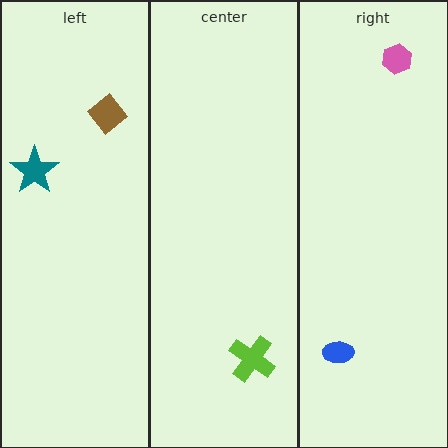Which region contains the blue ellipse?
The right region.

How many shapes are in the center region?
1.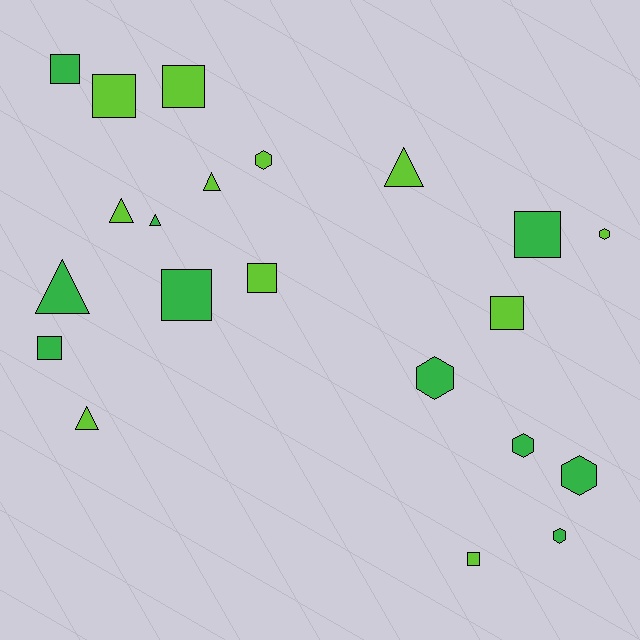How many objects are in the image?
There are 21 objects.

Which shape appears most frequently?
Square, with 9 objects.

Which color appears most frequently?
Lime, with 11 objects.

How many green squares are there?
There are 4 green squares.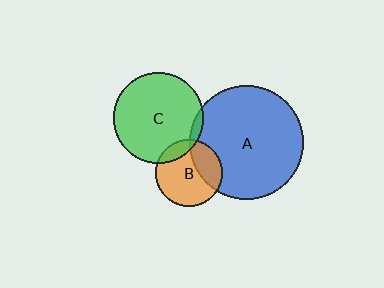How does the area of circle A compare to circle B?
Approximately 2.9 times.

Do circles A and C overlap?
Yes.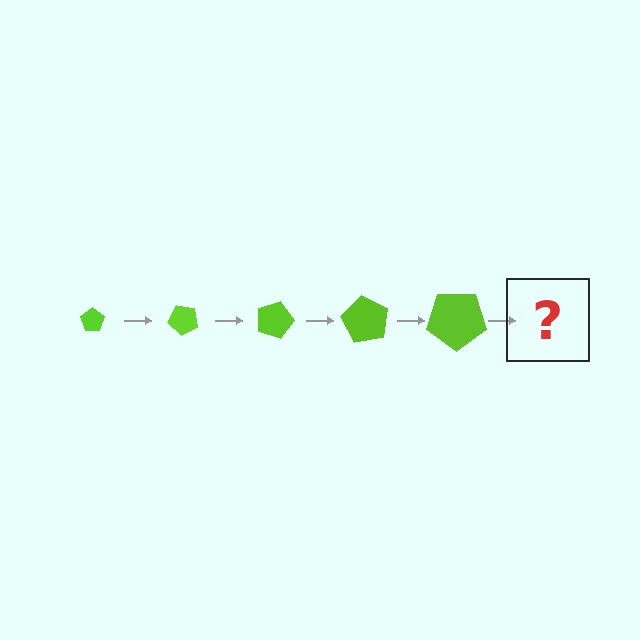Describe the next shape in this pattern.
It should be a pentagon, larger than the previous one and rotated 225 degrees from the start.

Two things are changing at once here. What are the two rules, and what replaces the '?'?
The two rules are that the pentagon grows larger each step and it rotates 45 degrees each step. The '?' should be a pentagon, larger than the previous one and rotated 225 degrees from the start.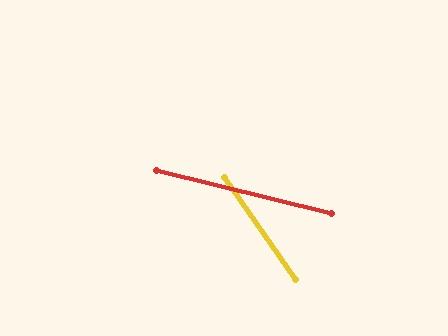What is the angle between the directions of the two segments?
Approximately 42 degrees.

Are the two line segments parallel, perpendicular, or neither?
Neither parallel nor perpendicular — they differ by about 42°.